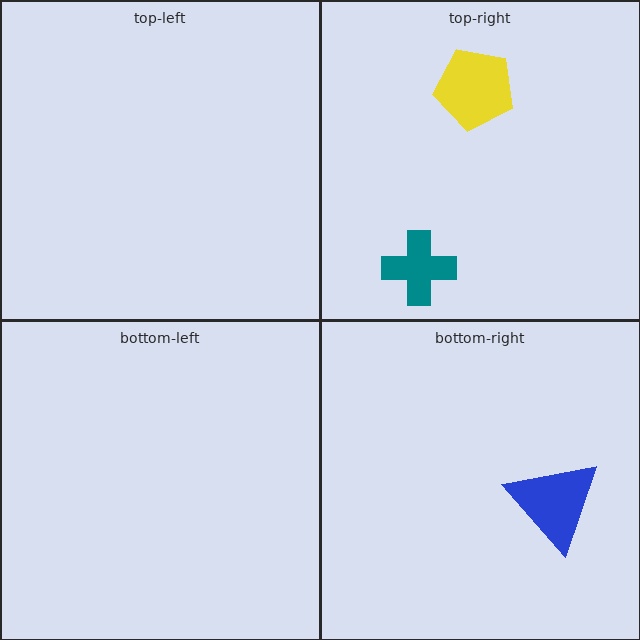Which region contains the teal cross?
The top-right region.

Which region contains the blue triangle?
The bottom-right region.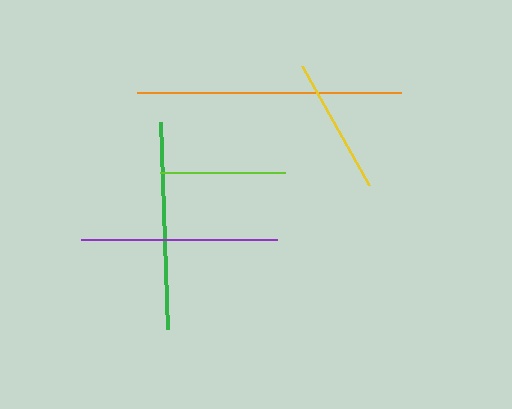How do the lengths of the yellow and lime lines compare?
The yellow and lime lines are approximately the same length.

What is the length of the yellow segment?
The yellow segment is approximately 137 pixels long.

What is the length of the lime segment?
The lime segment is approximately 126 pixels long.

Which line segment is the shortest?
The lime line is the shortest at approximately 126 pixels.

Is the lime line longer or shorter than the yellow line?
The yellow line is longer than the lime line.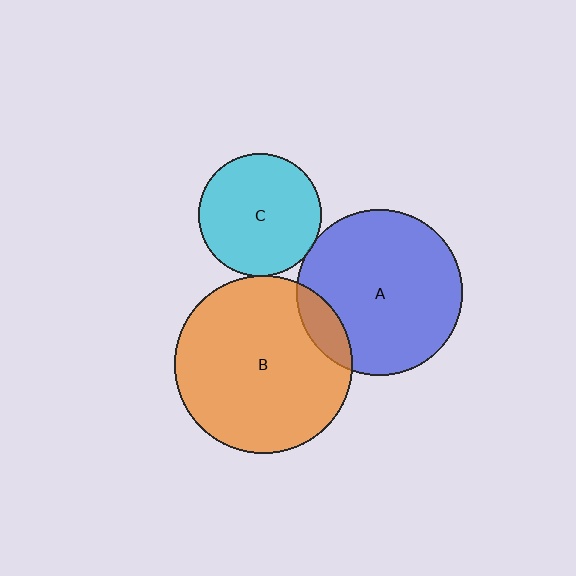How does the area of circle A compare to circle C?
Approximately 1.8 times.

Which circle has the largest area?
Circle B (orange).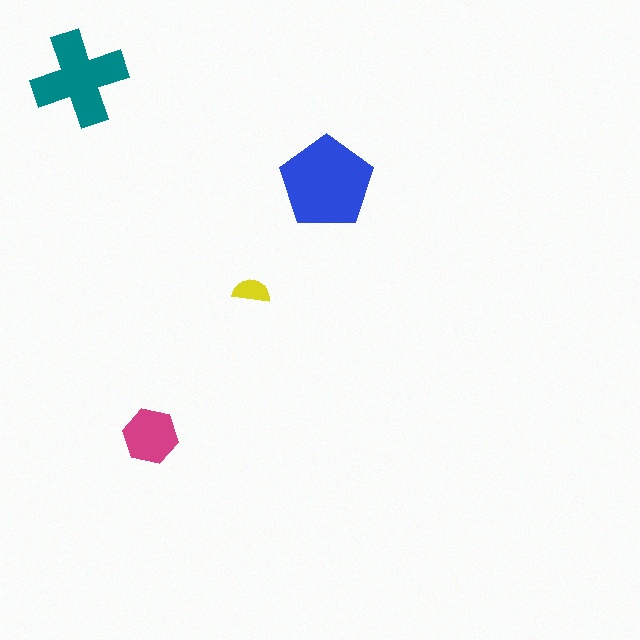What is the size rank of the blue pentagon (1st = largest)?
1st.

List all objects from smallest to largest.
The yellow semicircle, the magenta hexagon, the teal cross, the blue pentagon.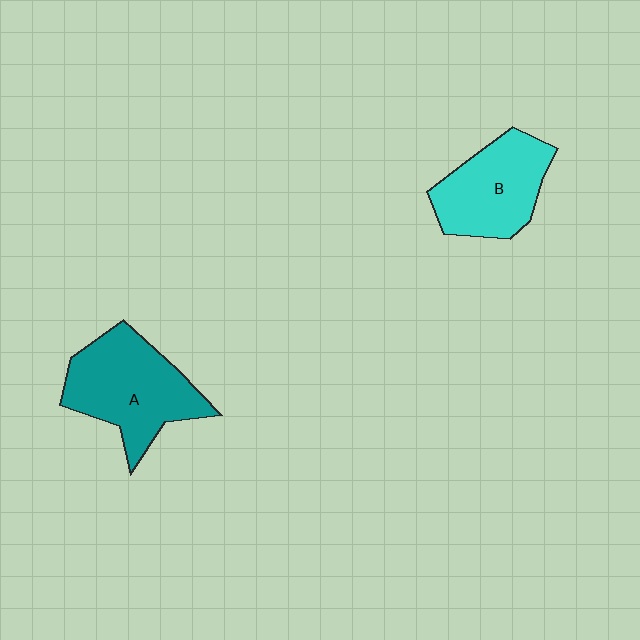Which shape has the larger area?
Shape A (teal).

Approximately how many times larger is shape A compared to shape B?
Approximately 1.2 times.